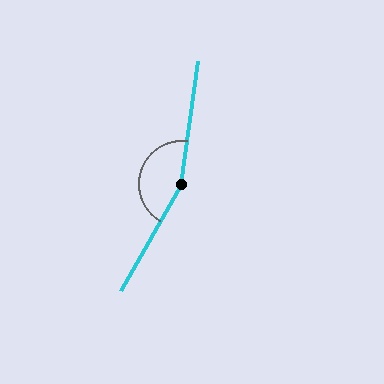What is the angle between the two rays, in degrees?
Approximately 158 degrees.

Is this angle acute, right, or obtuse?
It is obtuse.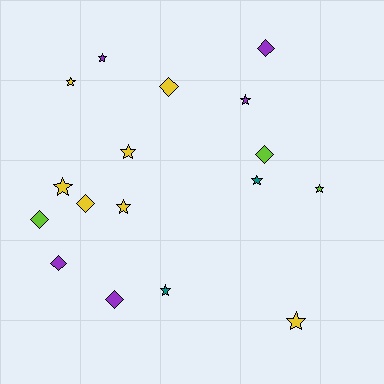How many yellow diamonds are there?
There are 2 yellow diamonds.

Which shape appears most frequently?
Star, with 10 objects.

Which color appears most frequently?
Yellow, with 7 objects.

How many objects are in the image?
There are 17 objects.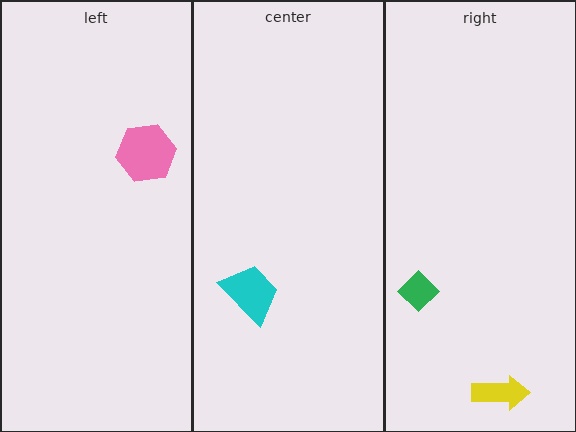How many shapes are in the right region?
2.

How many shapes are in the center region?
1.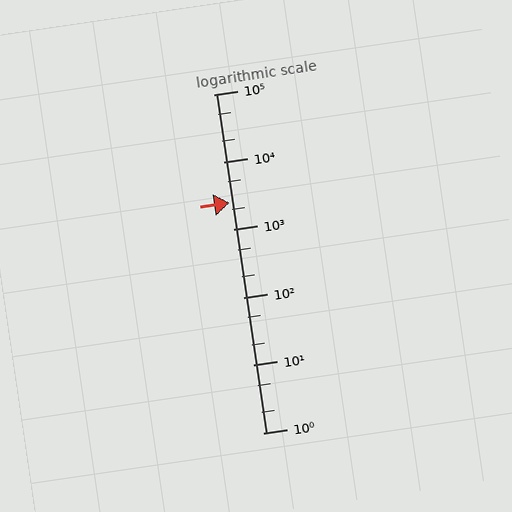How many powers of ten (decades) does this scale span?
The scale spans 5 decades, from 1 to 100000.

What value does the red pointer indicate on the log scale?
The pointer indicates approximately 2500.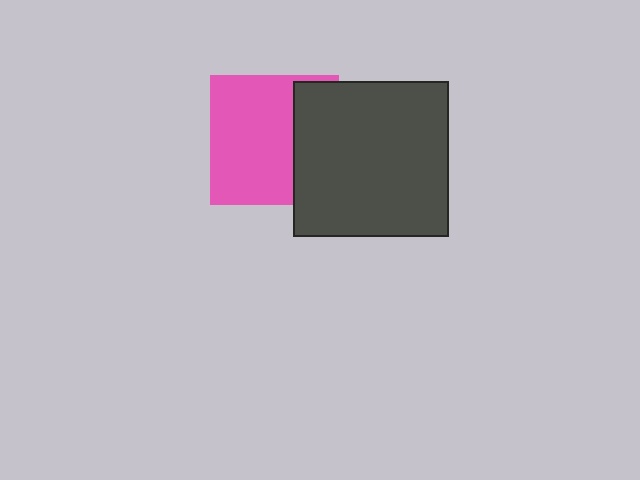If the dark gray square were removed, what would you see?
You would see the complete pink square.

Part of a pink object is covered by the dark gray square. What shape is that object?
It is a square.